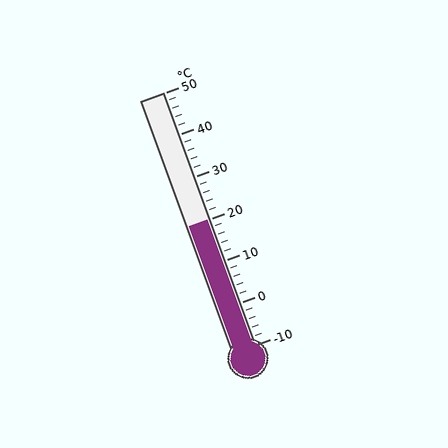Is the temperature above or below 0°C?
The temperature is above 0°C.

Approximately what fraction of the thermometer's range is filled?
The thermometer is filled to approximately 50% of its range.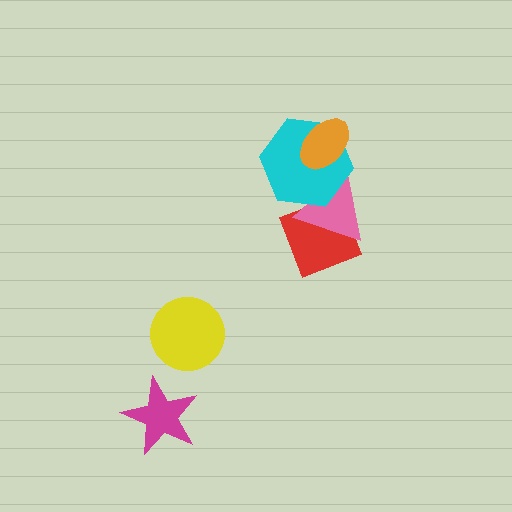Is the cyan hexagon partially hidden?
Yes, it is partially covered by another shape.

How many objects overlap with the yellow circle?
0 objects overlap with the yellow circle.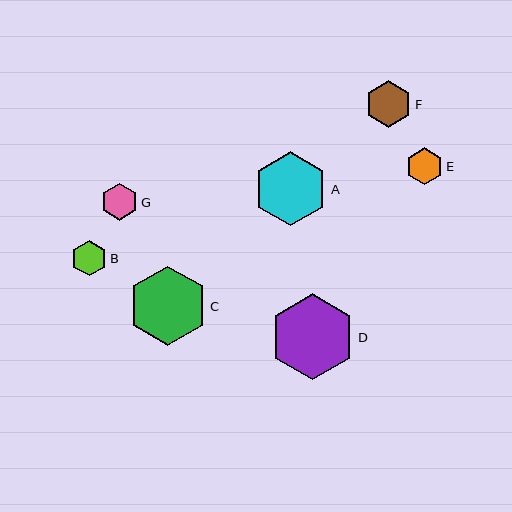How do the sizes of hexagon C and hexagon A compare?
Hexagon C and hexagon A are approximately the same size.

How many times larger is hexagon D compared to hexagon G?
Hexagon D is approximately 2.4 times the size of hexagon G.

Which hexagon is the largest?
Hexagon D is the largest with a size of approximately 86 pixels.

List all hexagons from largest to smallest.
From largest to smallest: D, C, A, F, E, G, B.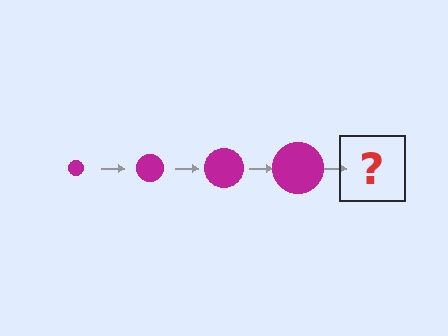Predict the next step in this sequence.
The next step is a magenta circle, larger than the previous one.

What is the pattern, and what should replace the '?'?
The pattern is that the circle gets progressively larger each step. The '?' should be a magenta circle, larger than the previous one.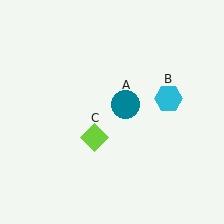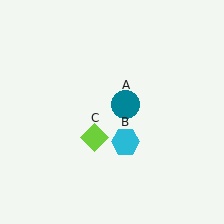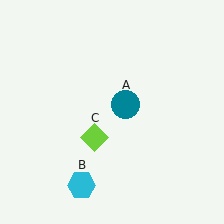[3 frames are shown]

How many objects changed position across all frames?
1 object changed position: cyan hexagon (object B).